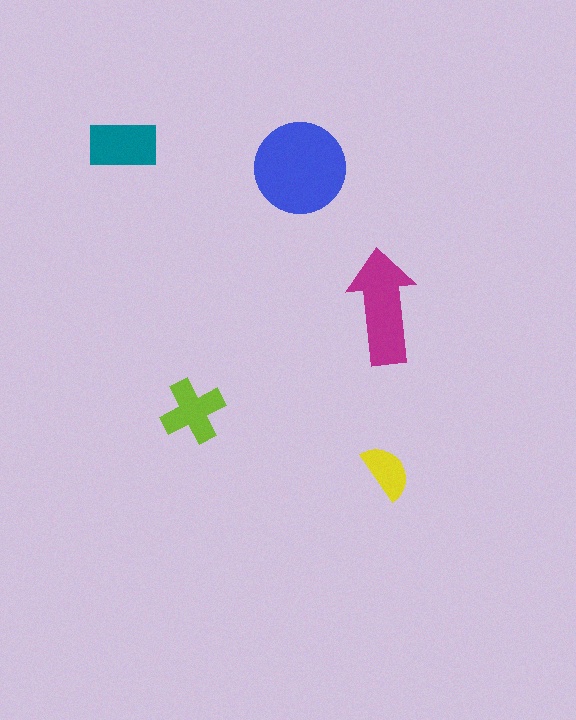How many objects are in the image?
There are 5 objects in the image.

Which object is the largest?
The blue circle.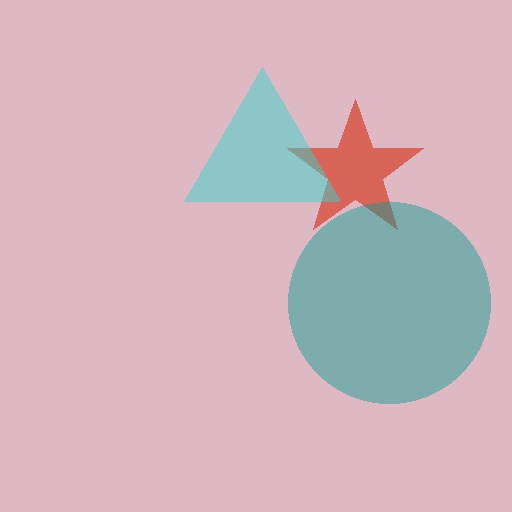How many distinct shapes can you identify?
There are 3 distinct shapes: a red star, a teal circle, a cyan triangle.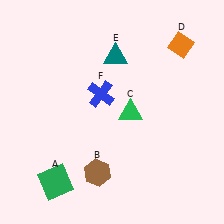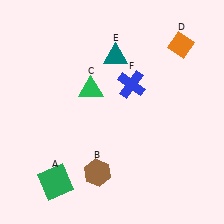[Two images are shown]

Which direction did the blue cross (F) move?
The blue cross (F) moved right.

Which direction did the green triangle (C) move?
The green triangle (C) moved left.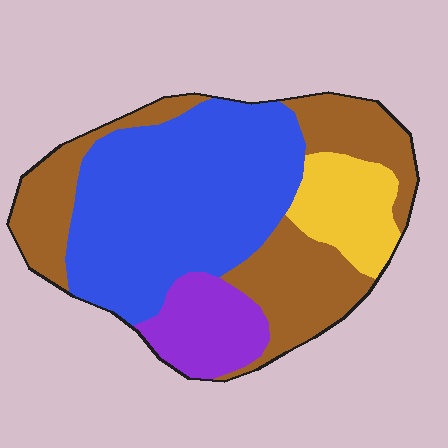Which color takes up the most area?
Blue, at roughly 45%.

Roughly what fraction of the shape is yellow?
Yellow covers about 10% of the shape.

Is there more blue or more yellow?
Blue.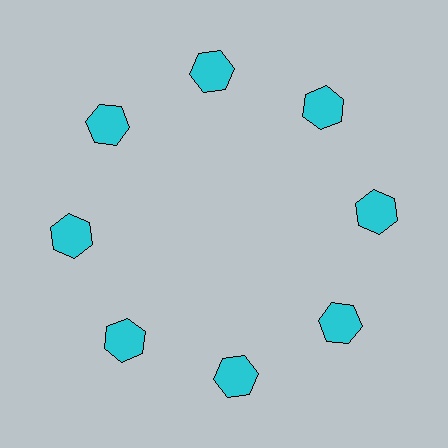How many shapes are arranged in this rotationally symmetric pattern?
There are 8 shapes, arranged in 8 groups of 1.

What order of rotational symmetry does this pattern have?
This pattern has 8-fold rotational symmetry.